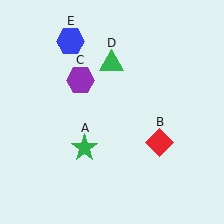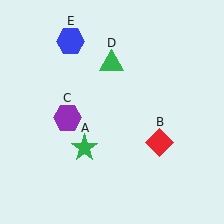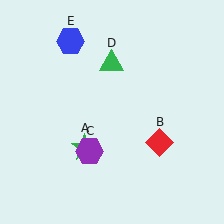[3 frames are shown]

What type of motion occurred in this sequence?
The purple hexagon (object C) rotated counterclockwise around the center of the scene.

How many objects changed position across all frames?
1 object changed position: purple hexagon (object C).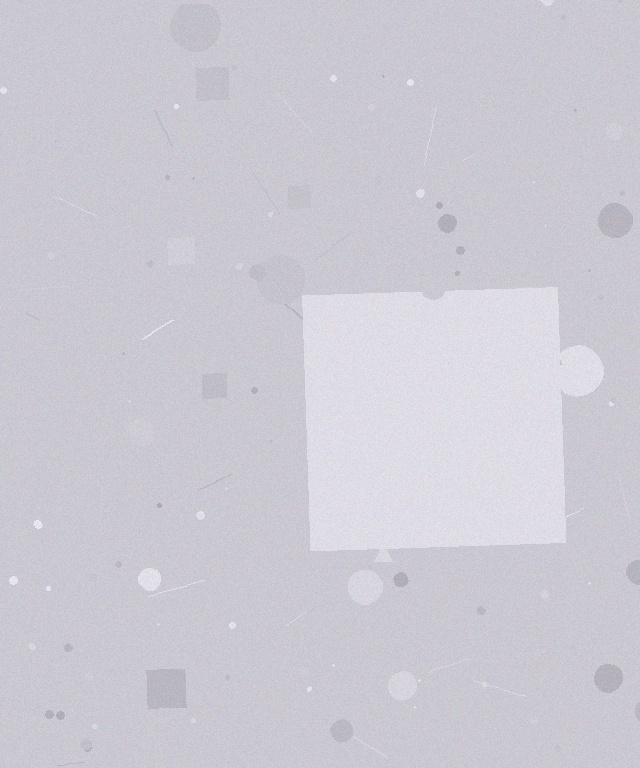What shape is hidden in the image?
A square is hidden in the image.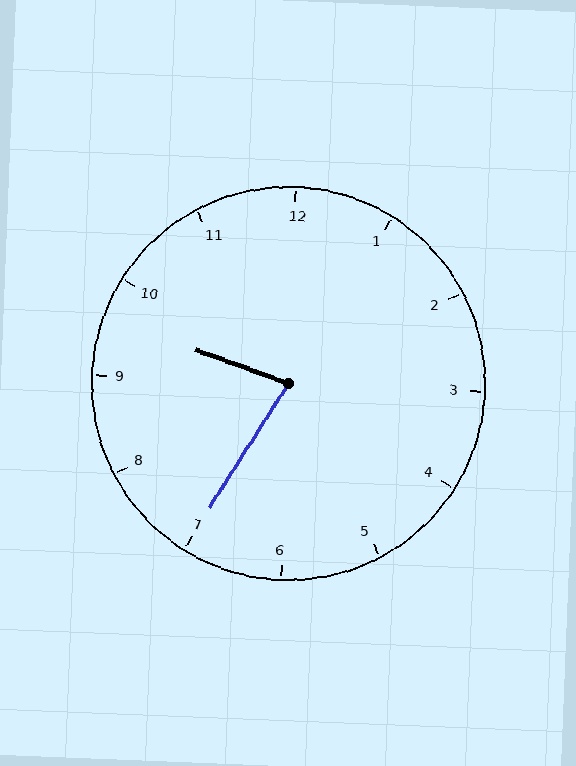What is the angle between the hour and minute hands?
Approximately 78 degrees.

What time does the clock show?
9:35.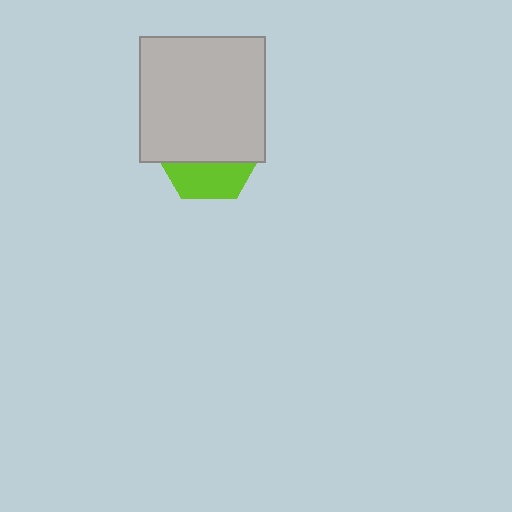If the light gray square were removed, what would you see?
You would see the complete lime hexagon.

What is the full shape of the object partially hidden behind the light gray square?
The partially hidden object is a lime hexagon.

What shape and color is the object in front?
The object in front is a light gray square.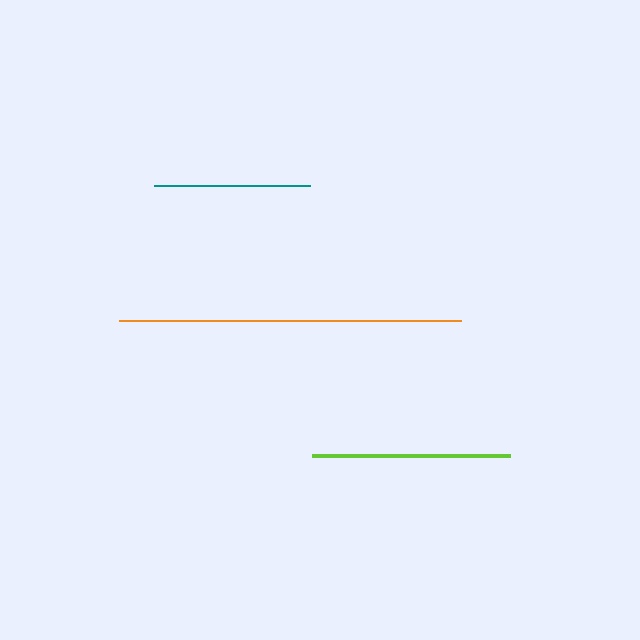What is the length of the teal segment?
The teal segment is approximately 156 pixels long.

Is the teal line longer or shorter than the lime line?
The lime line is longer than the teal line.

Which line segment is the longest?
The orange line is the longest at approximately 342 pixels.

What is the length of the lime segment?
The lime segment is approximately 198 pixels long.